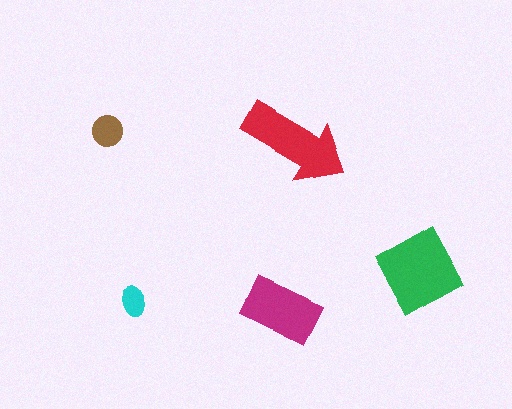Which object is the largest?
The green diamond.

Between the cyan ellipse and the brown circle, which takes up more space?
The brown circle.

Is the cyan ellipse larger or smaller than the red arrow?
Smaller.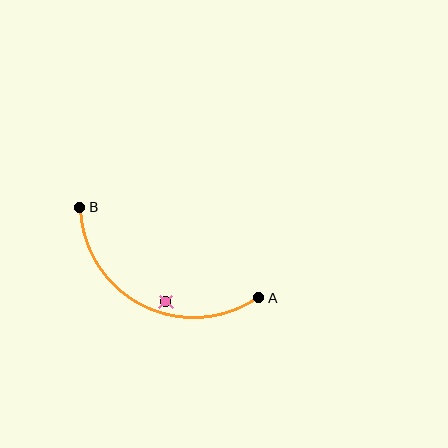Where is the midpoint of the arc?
The arc midpoint is the point on the curve farthest from the straight line joining A and B. It sits below that line.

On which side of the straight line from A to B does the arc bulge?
The arc bulges below the straight line connecting A and B.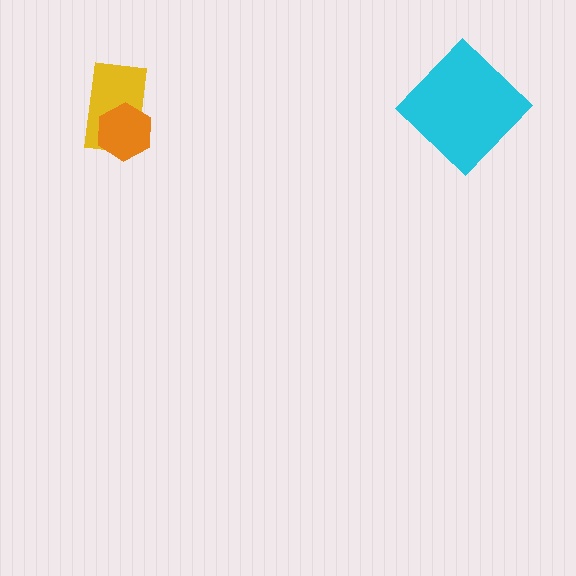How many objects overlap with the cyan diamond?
0 objects overlap with the cyan diamond.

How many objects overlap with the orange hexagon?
1 object overlaps with the orange hexagon.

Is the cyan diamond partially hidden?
No, no other shape covers it.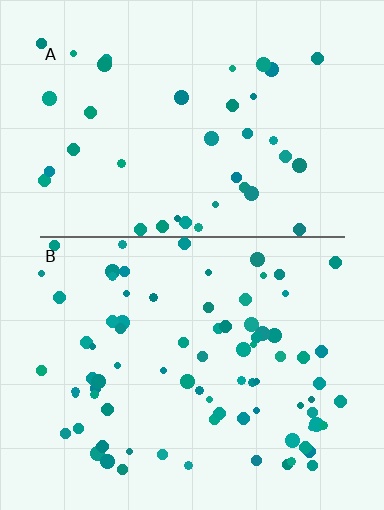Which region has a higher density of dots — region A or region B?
B (the bottom).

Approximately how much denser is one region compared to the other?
Approximately 2.1× — region B over region A.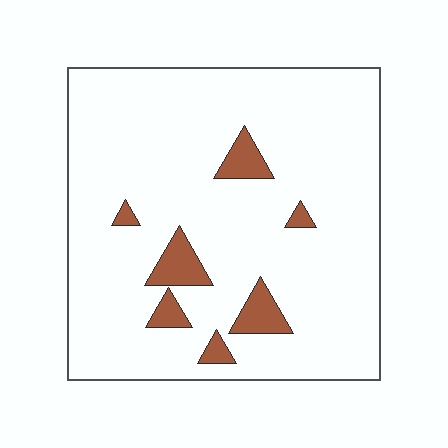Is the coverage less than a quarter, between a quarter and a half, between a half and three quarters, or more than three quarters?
Less than a quarter.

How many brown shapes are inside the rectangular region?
7.